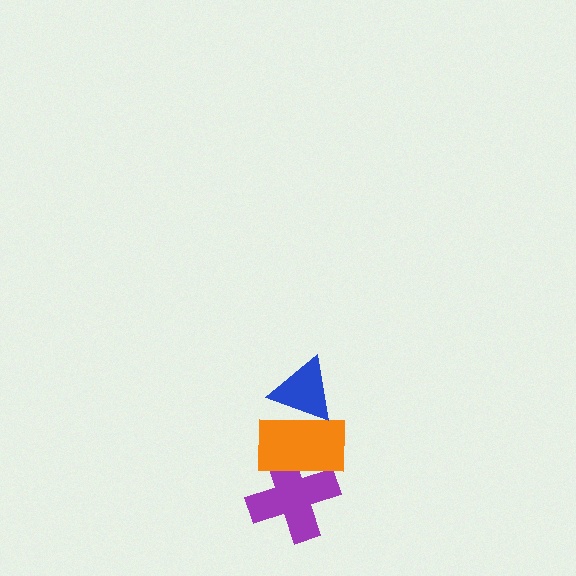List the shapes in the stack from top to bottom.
From top to bottom: the blue triangle, the orange rectangle, the purple cross.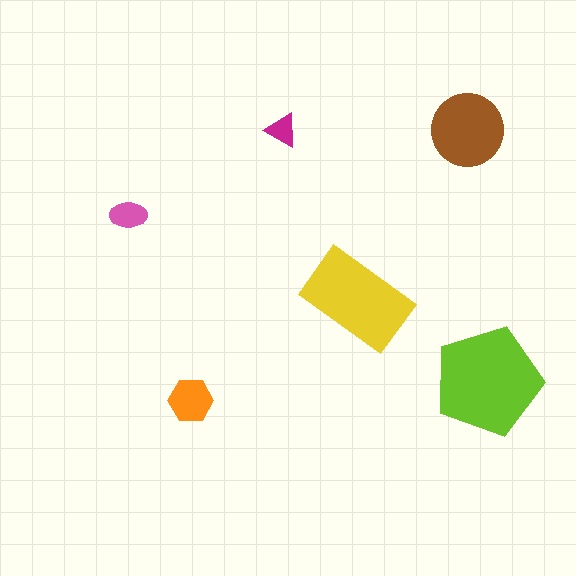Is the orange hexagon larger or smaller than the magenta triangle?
Larger.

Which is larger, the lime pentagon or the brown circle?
The lime pentagon.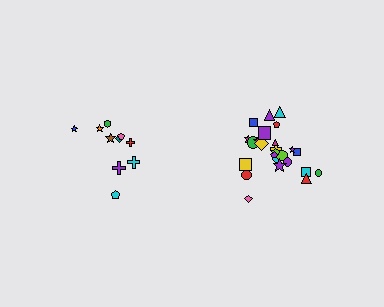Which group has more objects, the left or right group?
The right group.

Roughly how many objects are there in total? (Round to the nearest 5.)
Roughly 35 objects in total.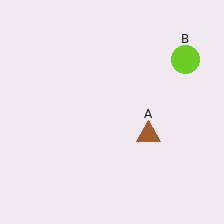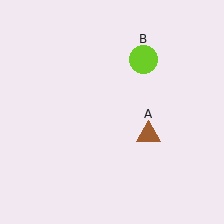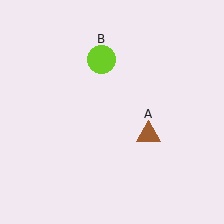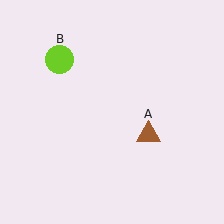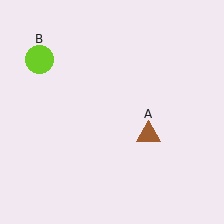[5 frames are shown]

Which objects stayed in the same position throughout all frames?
Brown triangle (object A) remained stationary.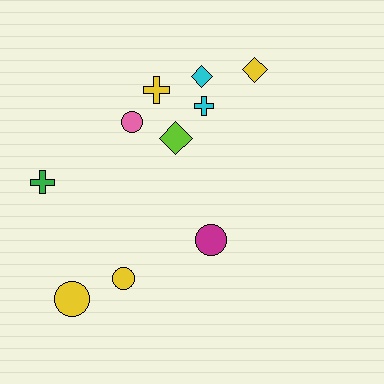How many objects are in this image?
There are 10 objects.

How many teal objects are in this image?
There are no teal objects.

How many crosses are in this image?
There are 3 crosses.